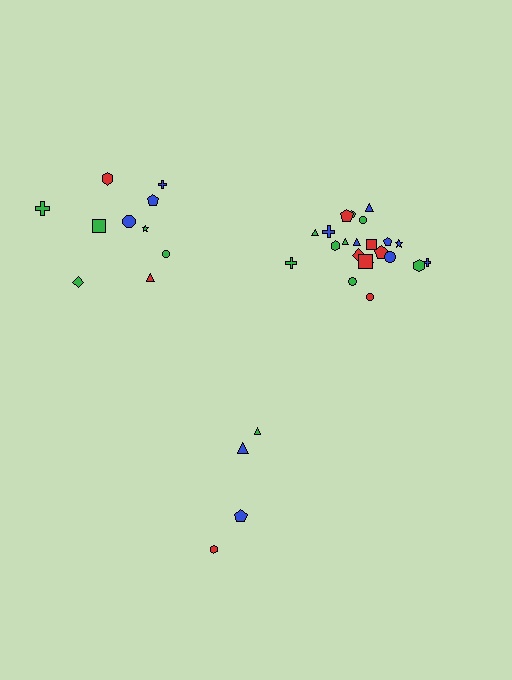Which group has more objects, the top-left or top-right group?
The top-right group.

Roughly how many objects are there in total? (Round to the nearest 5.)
Roughly 35 objects in total.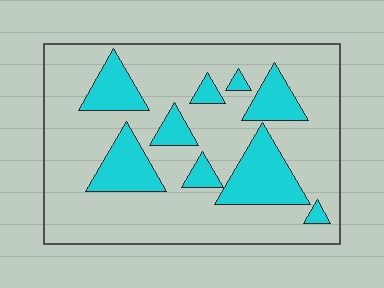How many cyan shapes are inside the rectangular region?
9.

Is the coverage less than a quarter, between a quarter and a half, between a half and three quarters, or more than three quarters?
Less than a quarter.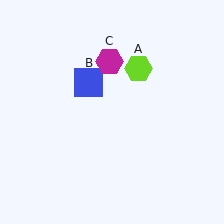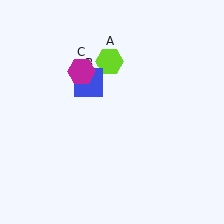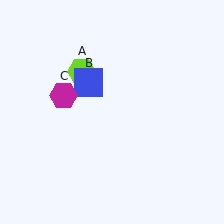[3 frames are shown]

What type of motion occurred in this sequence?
The lime hexagon (object A), magenta hexagon (object C) rotated counterclockwise around the center of the scene.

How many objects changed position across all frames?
2 objects changed position: lime hexagon (object A), magenta hexagon (object C).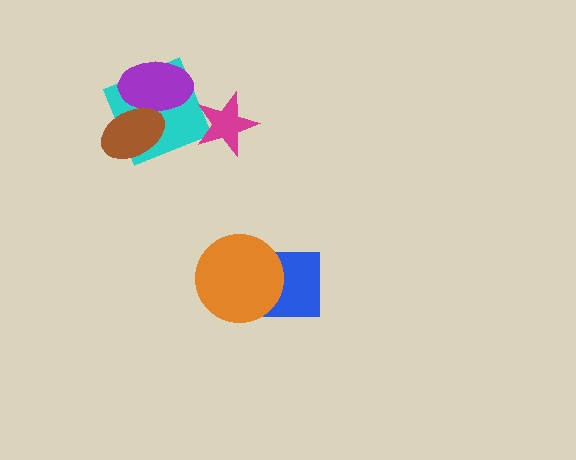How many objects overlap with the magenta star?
0 objects overlap with the magenta star.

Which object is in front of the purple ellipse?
The brown ellipse is in front of the purple ellipse.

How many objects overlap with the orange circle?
1 object overlaps with the orange circle.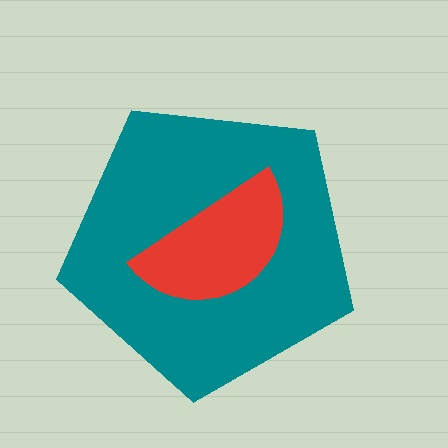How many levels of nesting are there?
2.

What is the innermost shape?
The red semicircle.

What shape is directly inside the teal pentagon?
The red semicircle.